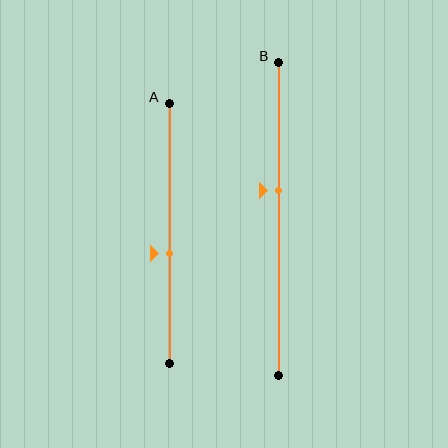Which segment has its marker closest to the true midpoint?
Segment A has its marker closest to the true midpoint.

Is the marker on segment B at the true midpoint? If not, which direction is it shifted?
No, the marker on segment B is shifted upward by about 9% of the segment length.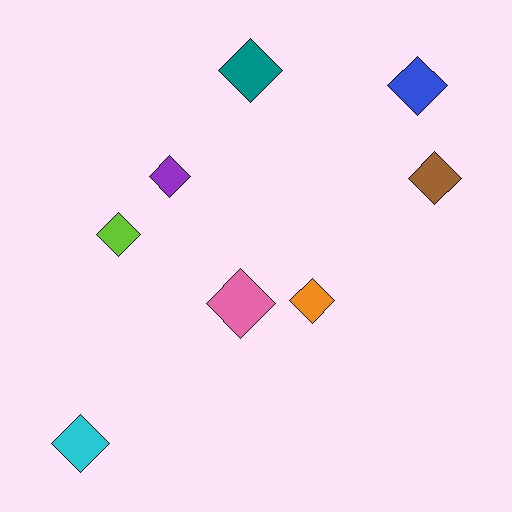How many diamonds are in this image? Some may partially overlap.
There are 8 diamonds.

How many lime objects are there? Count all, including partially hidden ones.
There is 1 lime object.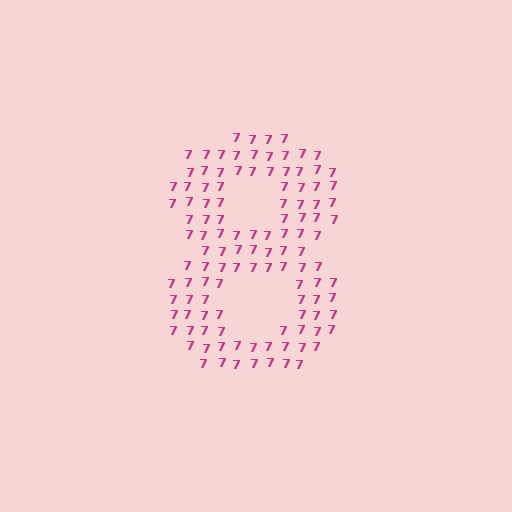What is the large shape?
The large shape is the digit 8.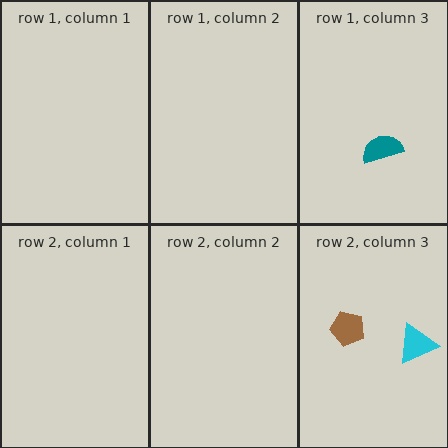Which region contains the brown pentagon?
The row 2, column 3 region.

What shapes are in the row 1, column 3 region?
The teal semicircle.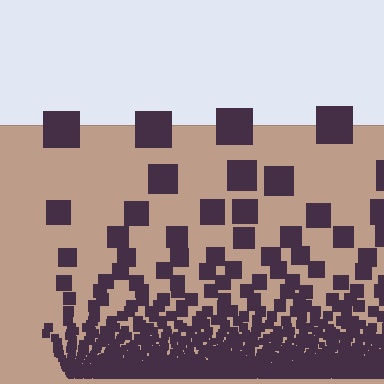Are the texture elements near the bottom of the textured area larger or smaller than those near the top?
Smaller. The gradient is inverted — elements near the bottom are smaller and denser.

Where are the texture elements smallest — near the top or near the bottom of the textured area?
Near the bottom.